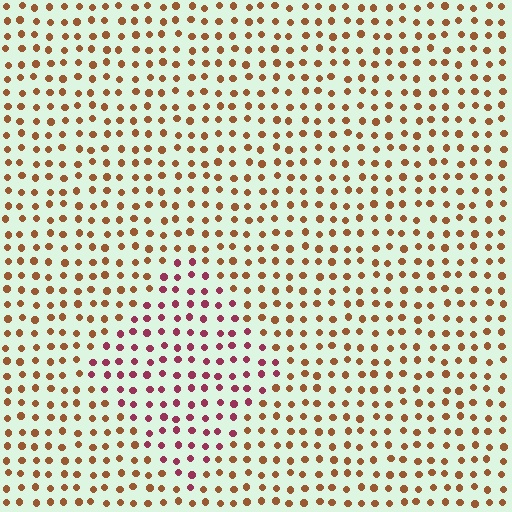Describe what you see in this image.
The image is filled with small brown elements in a uniform arrangement. A diamond-shaped region is visible where the elements are tinted to a slightly different hue, forming a subtle color boundary.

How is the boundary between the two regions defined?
The boundary is defined purely by a slight shift in hue (about 46 degrees). Spacing, size, and orientation are identical on both sides.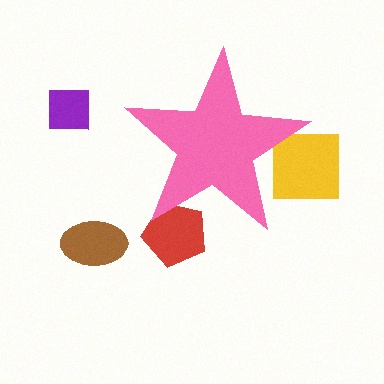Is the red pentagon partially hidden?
Yes, the red pentagon is partially hidden behind the pink star.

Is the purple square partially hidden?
No, the purple square is fully visible.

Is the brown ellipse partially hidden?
No, the brown ellipse is fully visible.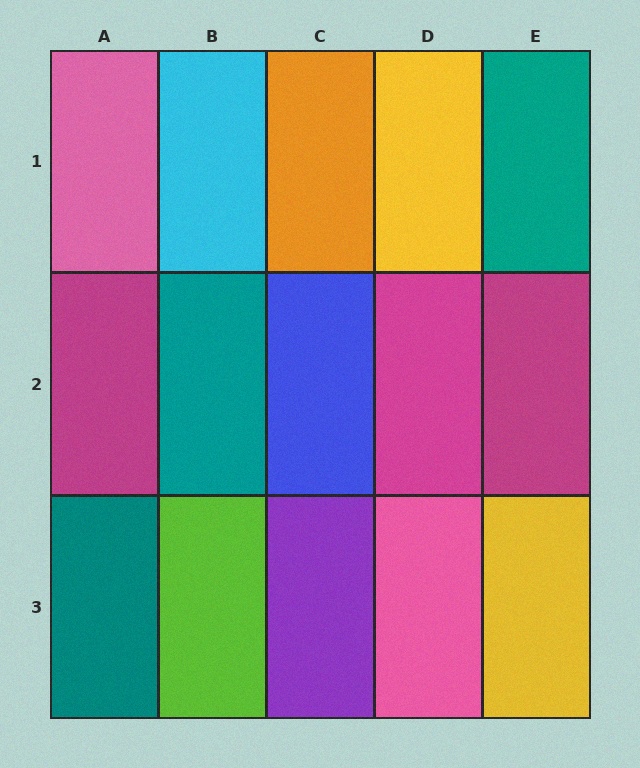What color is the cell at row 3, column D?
Pink.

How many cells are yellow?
2 cells are yellow.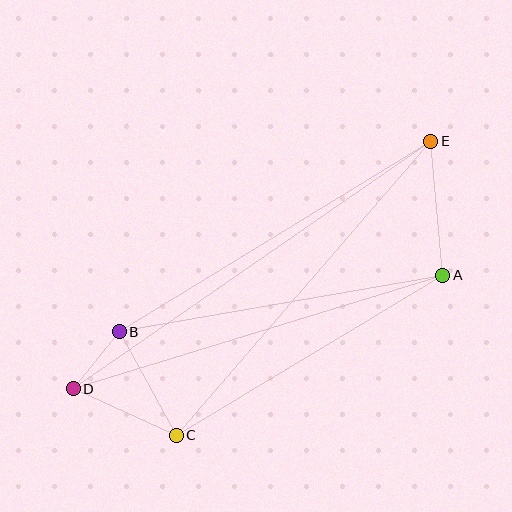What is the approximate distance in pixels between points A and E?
The distance between A and E is approximately 134 pixels.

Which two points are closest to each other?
Points B and D are closest to each other.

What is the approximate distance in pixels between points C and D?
The distance between C and D is approximately 113 pixels.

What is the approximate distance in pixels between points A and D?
The distance between A and D is approximately 386 pixels.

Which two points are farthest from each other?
Points D and E are farthest from each other.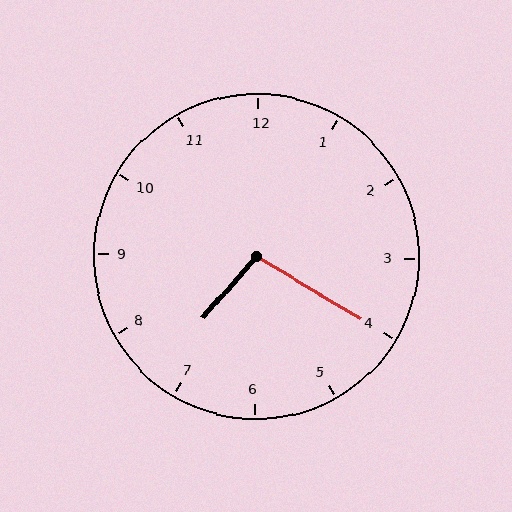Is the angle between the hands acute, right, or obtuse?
It is obtuse.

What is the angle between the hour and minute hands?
Approximately 100 degrees.